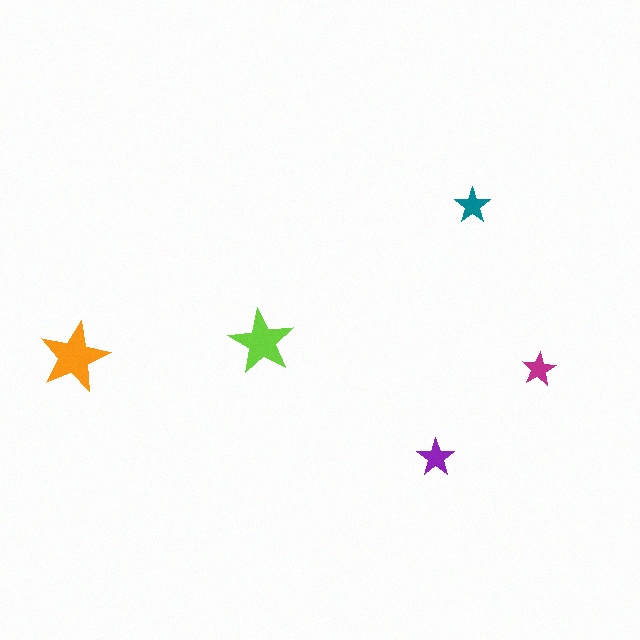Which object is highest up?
The teal star is topmost.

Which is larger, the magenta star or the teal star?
The teal one.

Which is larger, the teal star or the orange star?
The orange one.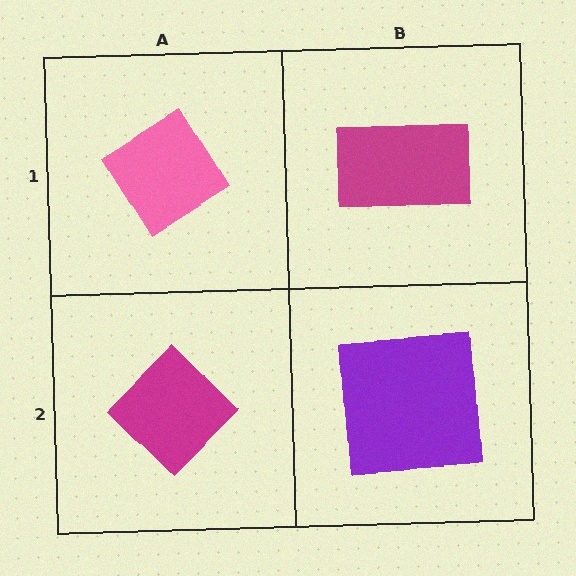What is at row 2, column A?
A magenta diamond.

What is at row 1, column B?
A magenta rectangle.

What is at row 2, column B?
A purple square.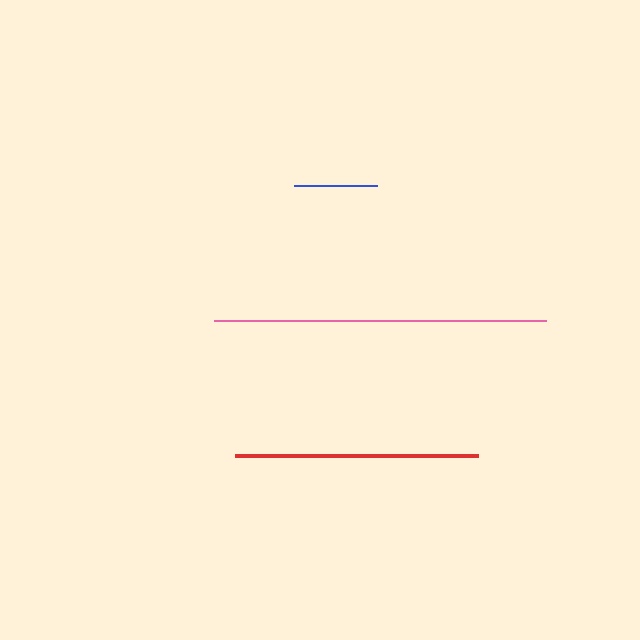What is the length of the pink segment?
The pink segment is approximately 332 pixels long.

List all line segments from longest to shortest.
From longest to shortest: pink, red, blue.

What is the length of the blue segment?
The blue segment is approximately 83 pixels long.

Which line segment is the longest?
The pink line is the longest at approximately 332 pixels.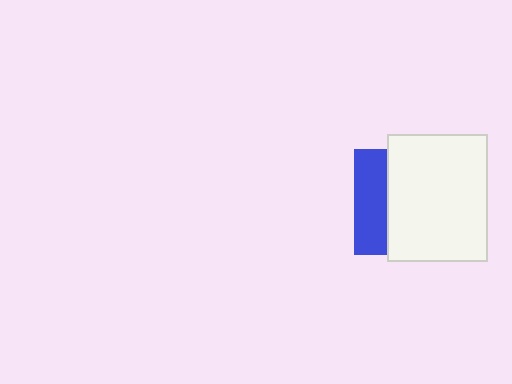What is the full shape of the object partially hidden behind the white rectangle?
The partially hidden object is a blue square.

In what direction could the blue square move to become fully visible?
The blue square could move left. That would shift it out from behind the white rectangle entirely.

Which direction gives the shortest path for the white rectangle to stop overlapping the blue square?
Moving right gives the shortest separation.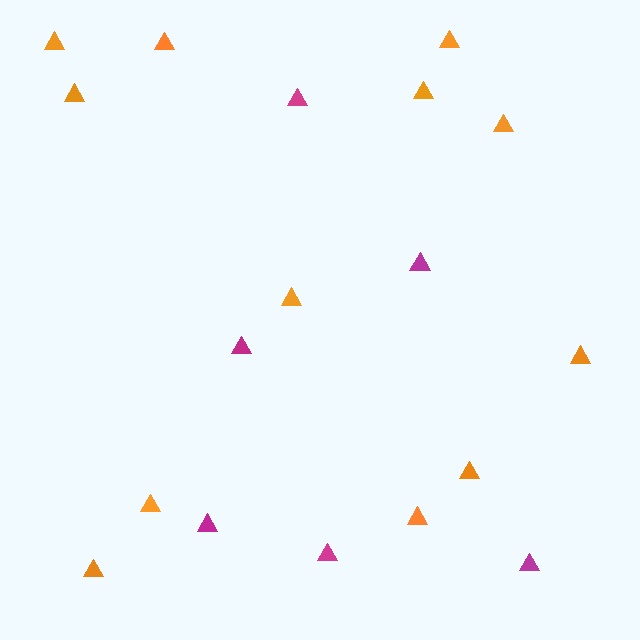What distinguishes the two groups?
There are 2 groups: one group of orange triangles (12) and one group of magenta triangles (6).